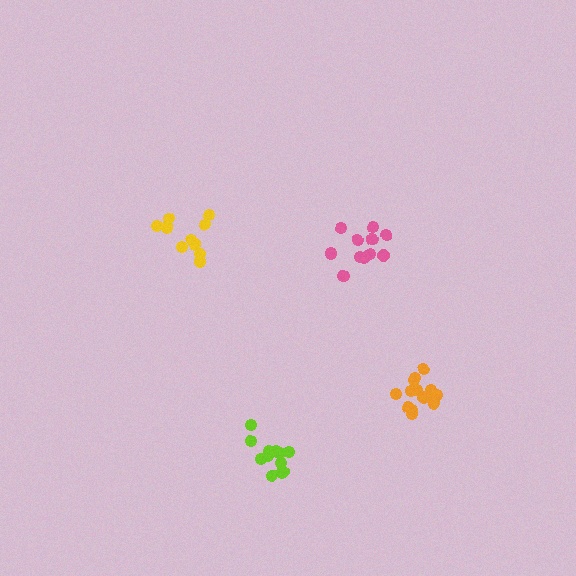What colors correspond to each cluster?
The clusters are colored: pink, lime, yellow, orange.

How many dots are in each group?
Group 1: 11 dots, Group 2: 13 dots, Group 3: 11 dots, Group 4: 14 dots (49 total).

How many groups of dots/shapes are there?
There are 4 groups.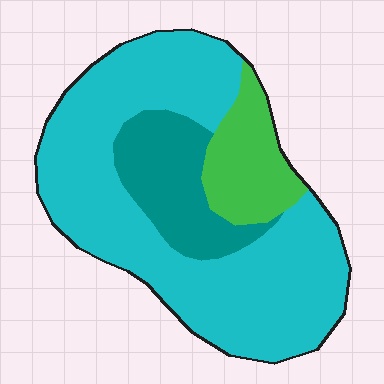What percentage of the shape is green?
Green takes up about one eighth (1/8) of the shape.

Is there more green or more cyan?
Cyan.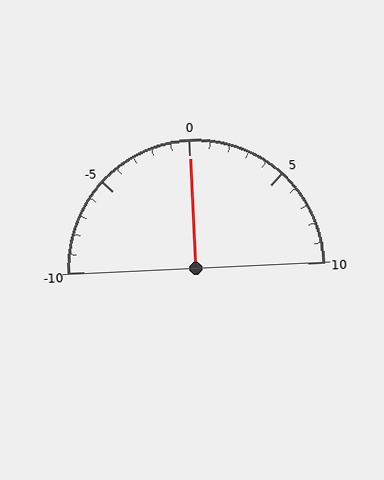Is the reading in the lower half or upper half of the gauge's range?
The reading is in the upper half of the range (-10 to 10).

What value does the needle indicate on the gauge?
The needle indicates approximately 0.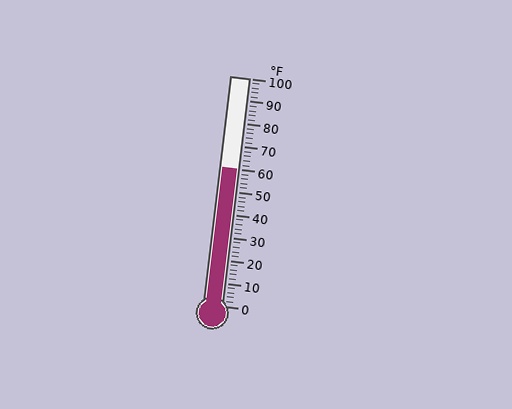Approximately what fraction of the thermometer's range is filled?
The thermometer is filled to approximately 60% of its range.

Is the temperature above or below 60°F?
The temperature is at 60°F.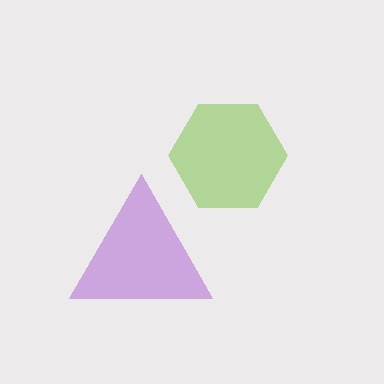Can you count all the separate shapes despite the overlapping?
Yes, there are 2 separate shapes.